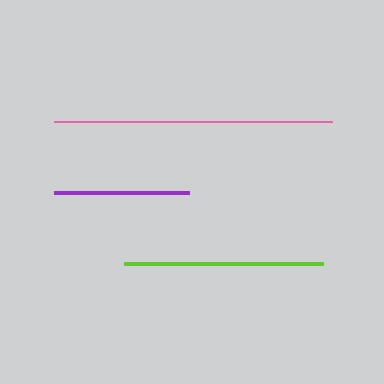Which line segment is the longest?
The pink line is the longest at approximately 278 pixels.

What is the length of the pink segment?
The pink segment is approximately 278 pixels long.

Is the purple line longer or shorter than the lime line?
The lime line is longer than the purple line.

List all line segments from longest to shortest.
From longest to shortest: pink, lime, purple.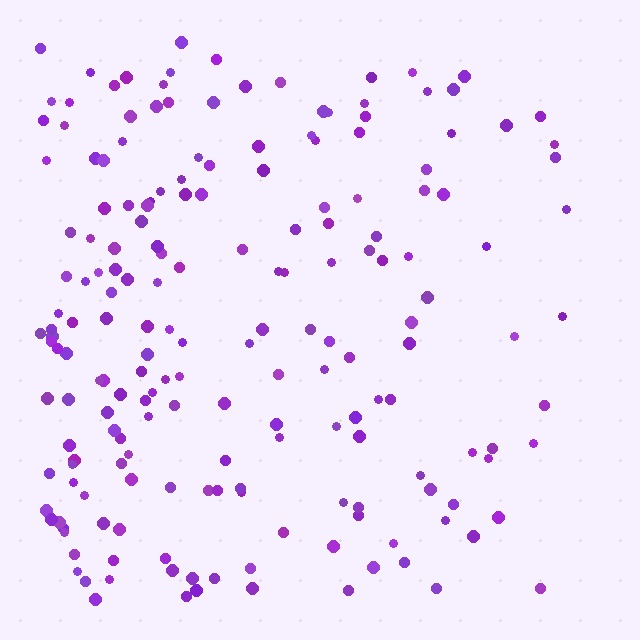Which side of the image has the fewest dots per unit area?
The right.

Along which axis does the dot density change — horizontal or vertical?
Horizontal.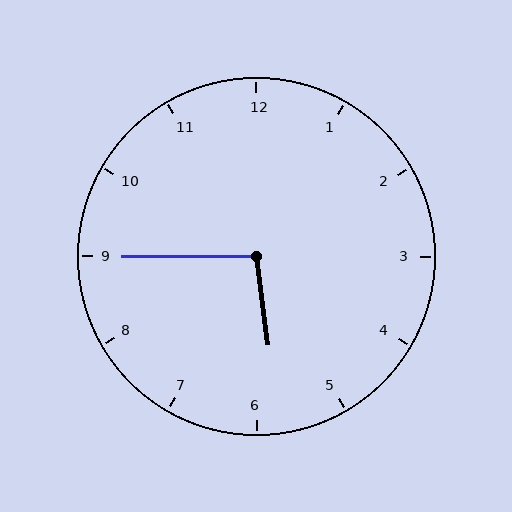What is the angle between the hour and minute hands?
Approximately 98 degrees.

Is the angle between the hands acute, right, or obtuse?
It is obtuse.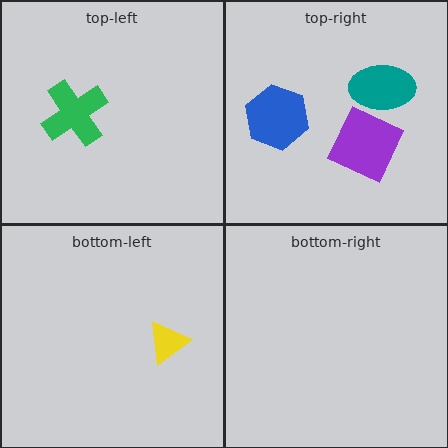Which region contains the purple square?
The top-right region.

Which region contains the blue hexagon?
The top-right region.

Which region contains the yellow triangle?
The bottom-left region.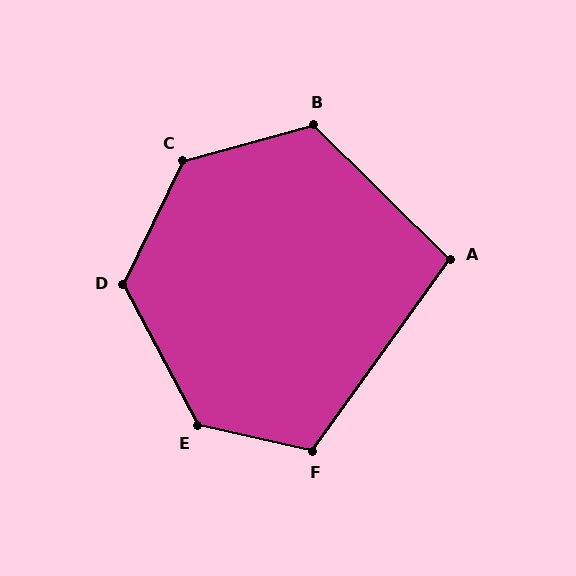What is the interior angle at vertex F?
Approximately 113 degrees (obtuse).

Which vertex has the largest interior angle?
C, at approximately 131 degrees.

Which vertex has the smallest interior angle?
A, at approximately 99 degrees.